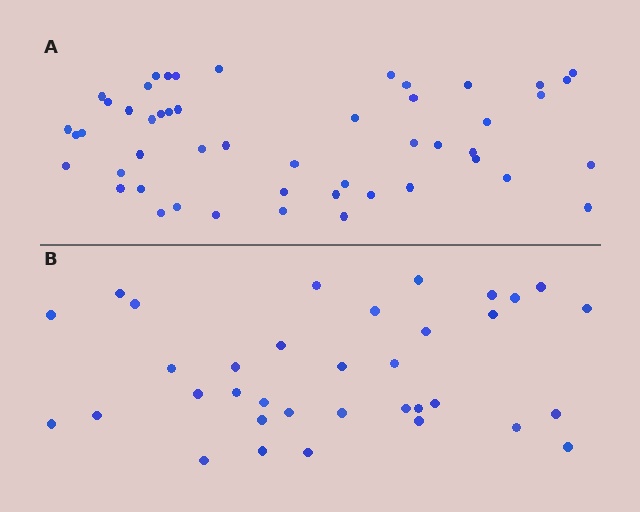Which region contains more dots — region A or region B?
Region A (the top region) has more dots.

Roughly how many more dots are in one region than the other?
Region A has approximately 15 more dots than region B.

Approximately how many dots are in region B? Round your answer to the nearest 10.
About 40 dots. (The exact count is 35, which rounds to 40.)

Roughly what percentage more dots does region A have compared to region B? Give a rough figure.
About 45% more.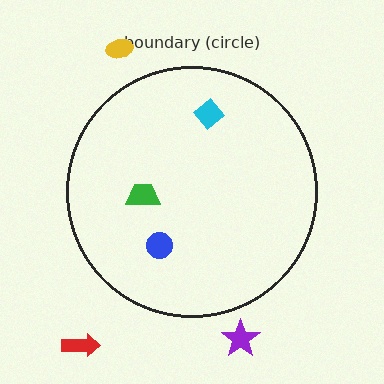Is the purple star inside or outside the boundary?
Outside.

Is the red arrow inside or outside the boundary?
Outside.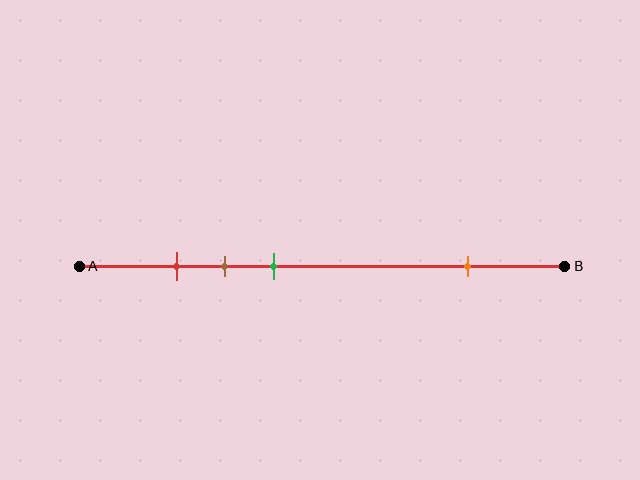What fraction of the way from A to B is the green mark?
The green mark is approximately 40% (0.4) of the way from A to B.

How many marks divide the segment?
There are 4 marks dividing the segment.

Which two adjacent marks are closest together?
The red and brown marks are the closest adjacent pair.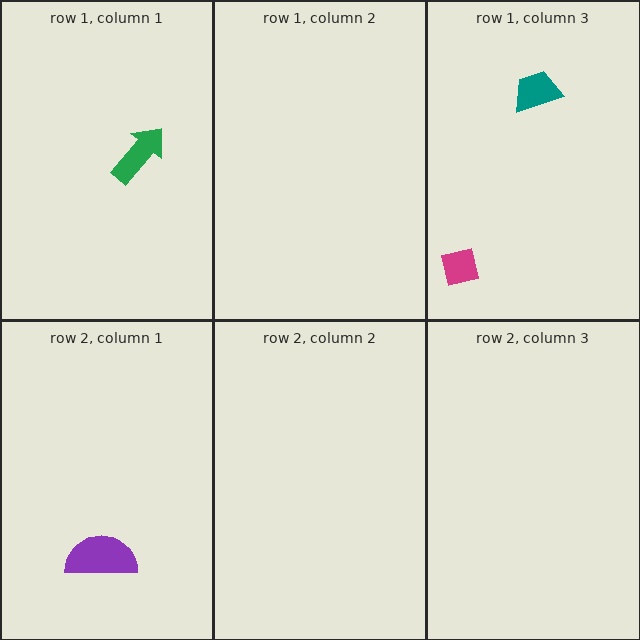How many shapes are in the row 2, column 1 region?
1.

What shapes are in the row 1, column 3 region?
The magenta square, the teal trapezoid.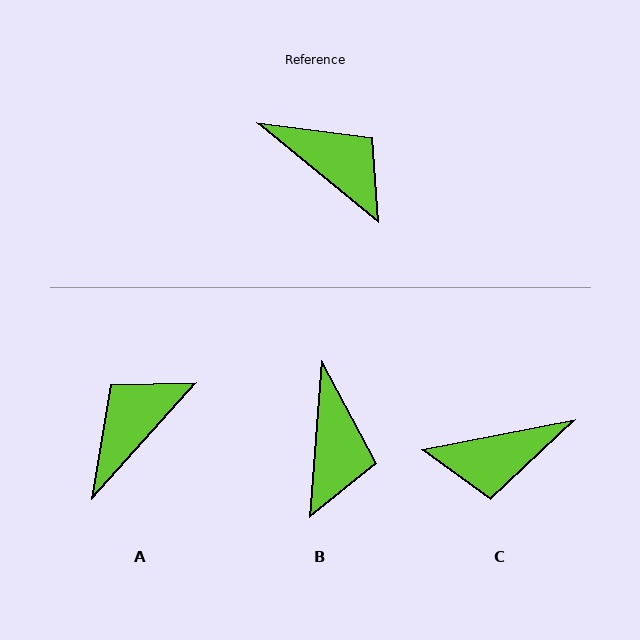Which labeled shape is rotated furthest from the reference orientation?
C, about 129 degrees away.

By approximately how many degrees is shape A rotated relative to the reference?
Approximately 88 degrees counter-clockwise.